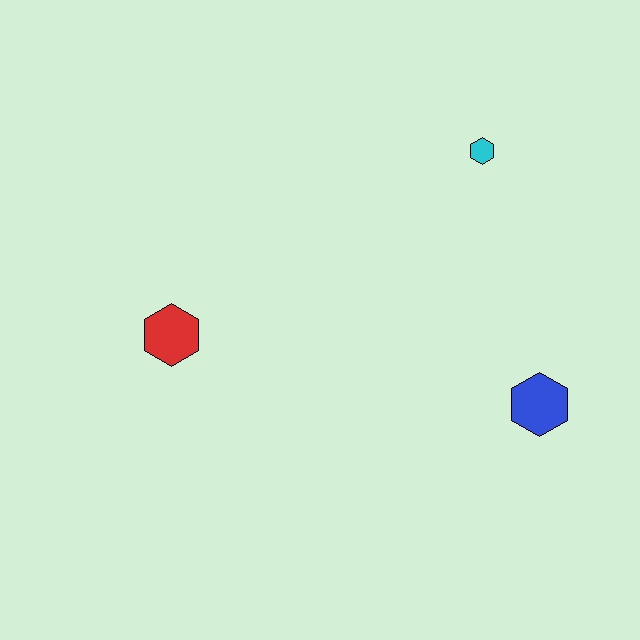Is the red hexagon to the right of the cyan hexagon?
No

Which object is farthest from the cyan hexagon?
The red hexagon is farthest from the cyan hexagon.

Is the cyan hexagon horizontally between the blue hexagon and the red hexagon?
Yes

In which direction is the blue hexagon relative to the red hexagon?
The blue hexagon is to the right of the red hexagon.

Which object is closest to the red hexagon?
The cyan hexagon is closest to the red hexagon.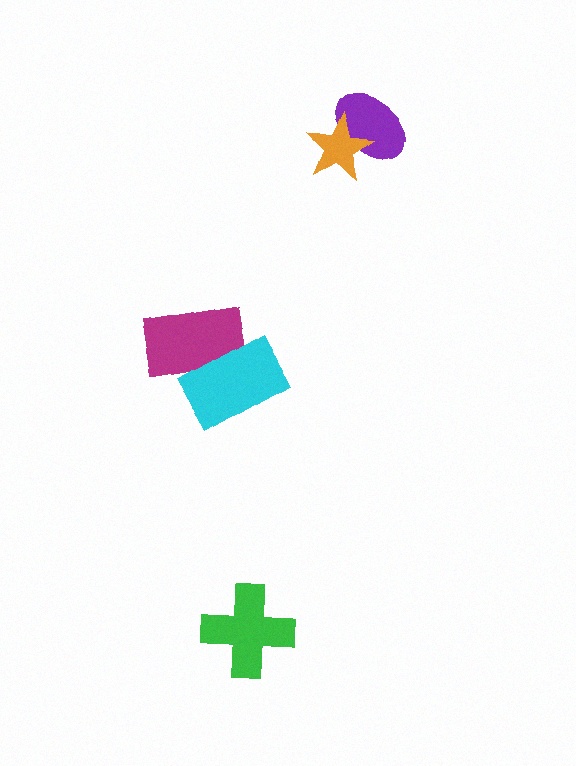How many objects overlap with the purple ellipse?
1 object overlaps with the purple ellipse.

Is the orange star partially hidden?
No, no other shape covers it.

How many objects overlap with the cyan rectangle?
1 object overlaps with the cyan rectangle.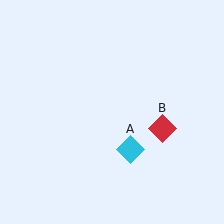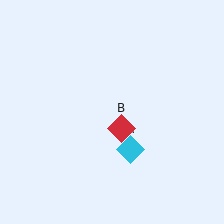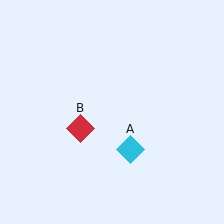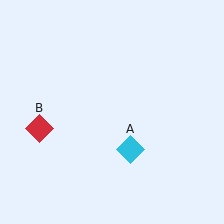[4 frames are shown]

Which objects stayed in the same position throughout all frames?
Cyan diamond (object A) remained stationary.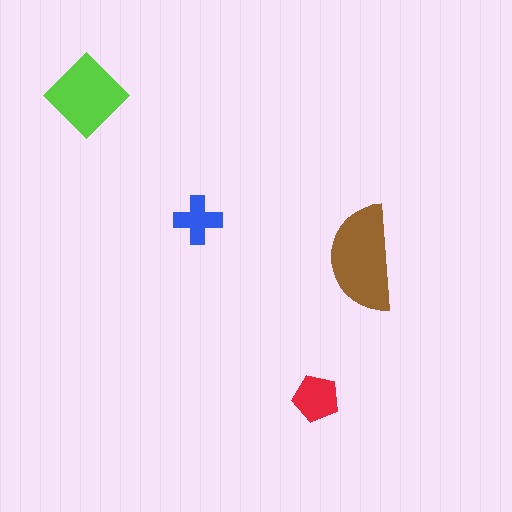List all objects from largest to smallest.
The brown semicircle, the lime diamond, the red pentagon, the blue cross.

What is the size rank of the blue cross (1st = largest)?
4th.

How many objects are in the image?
There are 4 objects in the image.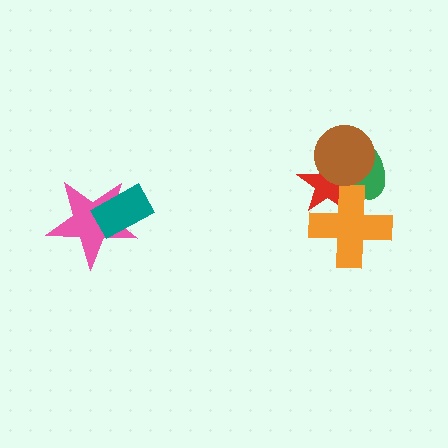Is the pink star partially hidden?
Yes, it is partially covered by another shape.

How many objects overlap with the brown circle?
2 objects overlap with the brown circle.